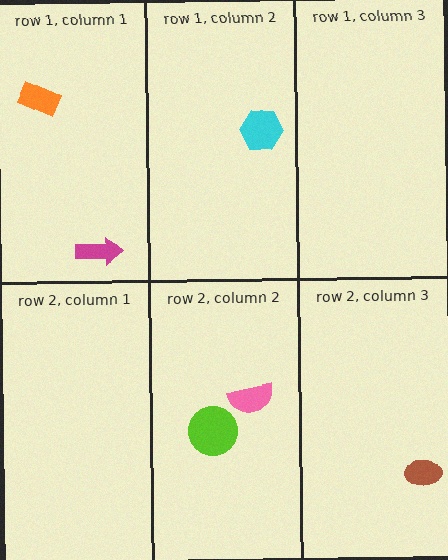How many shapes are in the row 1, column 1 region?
2.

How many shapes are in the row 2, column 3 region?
1.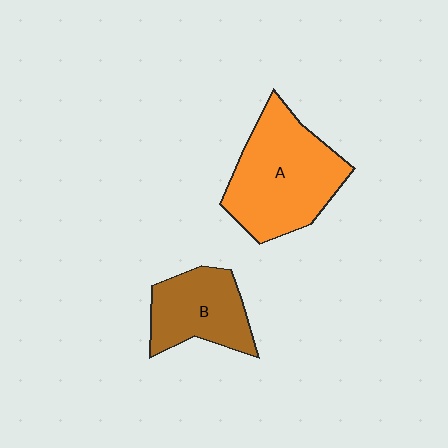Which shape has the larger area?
Shape A (orange).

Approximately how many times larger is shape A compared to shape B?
Approximately 1.6 times.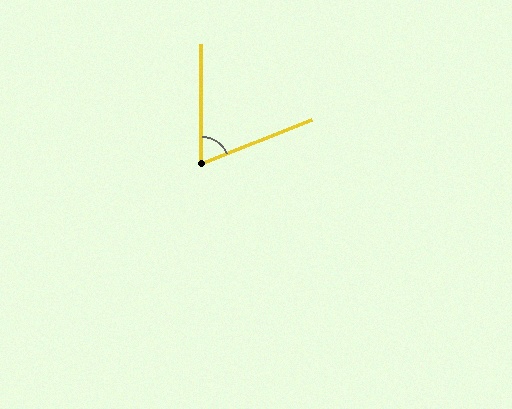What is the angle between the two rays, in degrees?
Approximately 68 degrees.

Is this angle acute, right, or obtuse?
It is acute.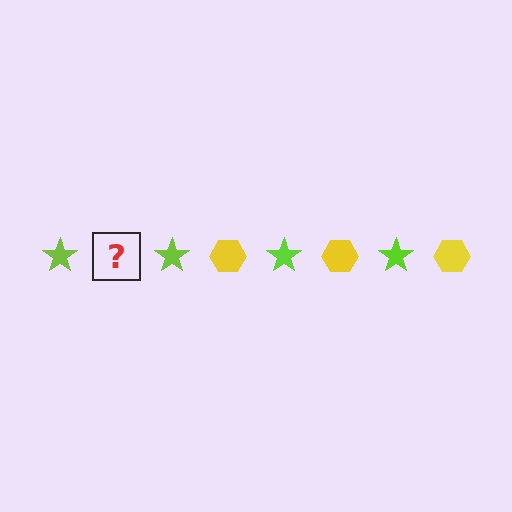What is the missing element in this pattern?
The missing element is a yellow hexagon.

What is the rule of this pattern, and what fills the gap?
The rule is that the pattern alternates between lime star and yellow hexagon. The gap should be filled with a yellow hexagon.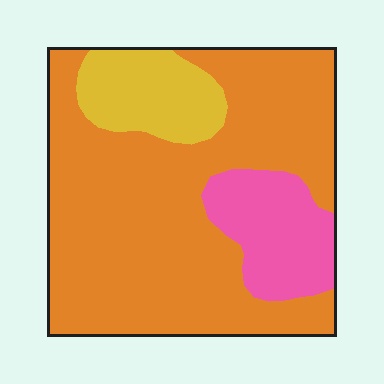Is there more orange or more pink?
Orange.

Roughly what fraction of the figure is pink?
Pink covers around 15% of the figure.